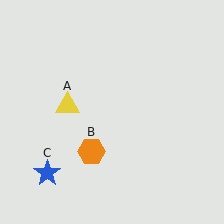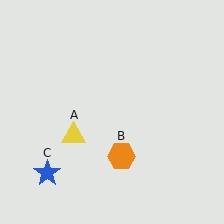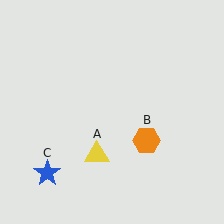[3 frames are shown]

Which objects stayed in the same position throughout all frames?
Blue star (object C) remained stationary.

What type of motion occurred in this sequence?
The yellow triangle (object A), orange hexagon (object B) rotated counterclockwise around the center of the scene.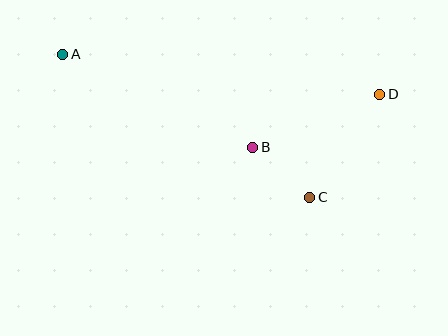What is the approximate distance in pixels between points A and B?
The distance between A and B is approximately 211 pixels.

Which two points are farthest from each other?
Points A and D are farthest from each other.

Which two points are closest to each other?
Points B and C are closest to each other.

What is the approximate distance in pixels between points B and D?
The distance between B and D is approximately 138 pixels.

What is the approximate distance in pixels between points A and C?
The distance between A and C is approximately 285 pixels.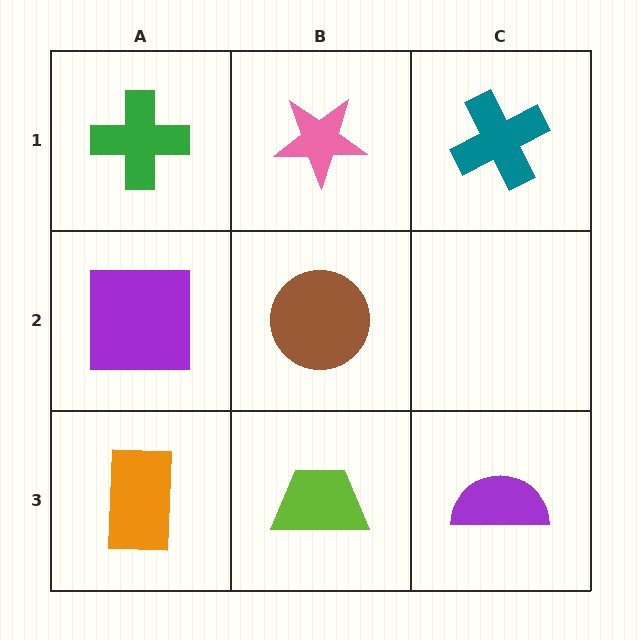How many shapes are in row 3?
3 shapes.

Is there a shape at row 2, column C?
No, that cell is empty.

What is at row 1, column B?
A pink star.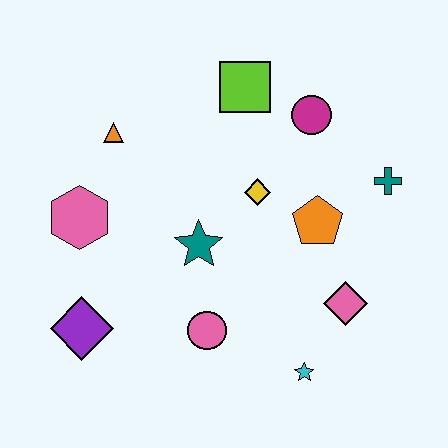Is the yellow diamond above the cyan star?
Yes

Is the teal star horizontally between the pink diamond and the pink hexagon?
Yes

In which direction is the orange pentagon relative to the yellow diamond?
The orange pentagon is to the right of the yellow diamond.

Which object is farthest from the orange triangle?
The cyan star is farthest from the orange triangle.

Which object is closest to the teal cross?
The orange pentagon is closest to the teal cross.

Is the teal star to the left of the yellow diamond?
Yes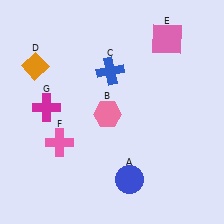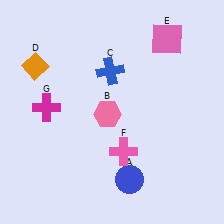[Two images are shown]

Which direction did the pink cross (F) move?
The pink cross (F) moved right.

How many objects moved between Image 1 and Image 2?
1 object moved between the two images.